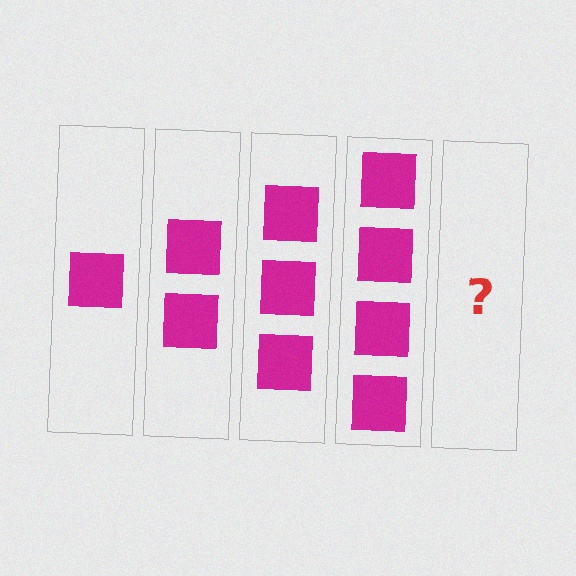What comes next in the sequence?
The next element should be 5 squares.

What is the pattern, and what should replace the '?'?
The pattern is that each step adds one more square. The '?' should be 5 squares.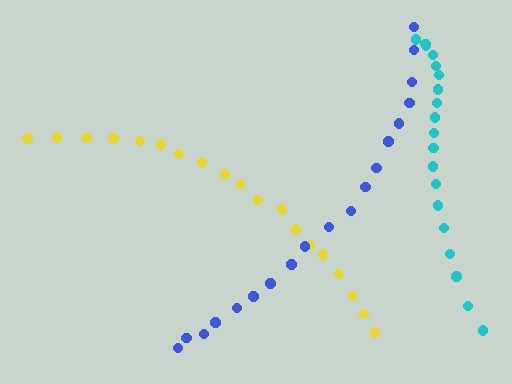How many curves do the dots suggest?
There are 3 distinct paths.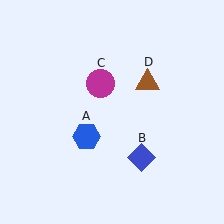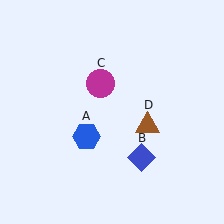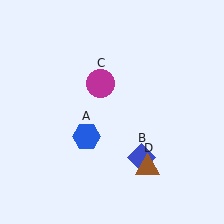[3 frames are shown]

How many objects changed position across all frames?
1 object changed position: brown triangle (object D).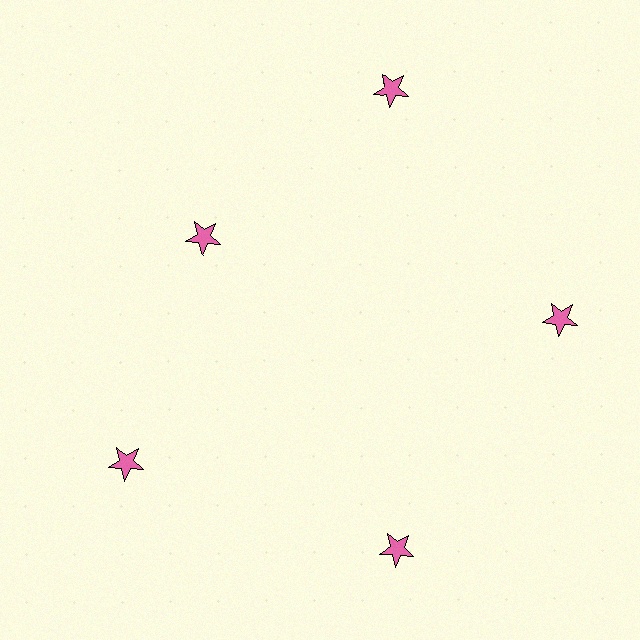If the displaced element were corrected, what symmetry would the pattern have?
It would have 5-fold rotational symmetry — the pattern would map onto itself every 72 degrees.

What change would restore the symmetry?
The symmetry would be restored by moving it outward, back onto the ring so that all 5 stars sit at equal angles and equal distance from the center.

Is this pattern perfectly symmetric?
No. The 5 pink stars are arranged in a ring, but one element near the 10 o'clock position is pulled inward toward the center, breaking the 5-fold rotational symmetry.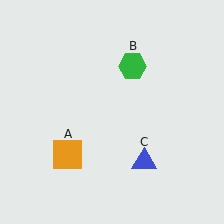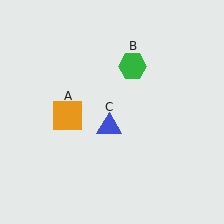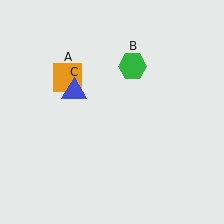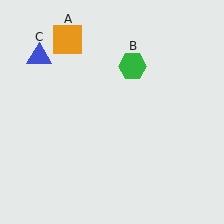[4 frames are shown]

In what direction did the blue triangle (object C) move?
The blue triangle (object C) moved up and to the left.